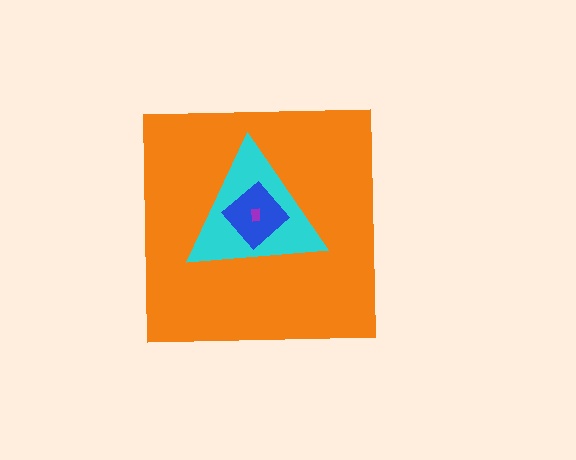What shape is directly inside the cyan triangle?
The blue diamond.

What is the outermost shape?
The orange square.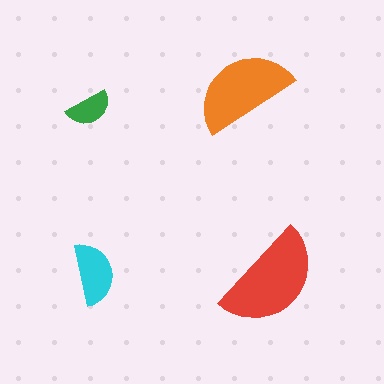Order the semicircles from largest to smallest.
the red one, the orange one, the cyan one, the green one.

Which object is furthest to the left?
The green semicircle is leftmost.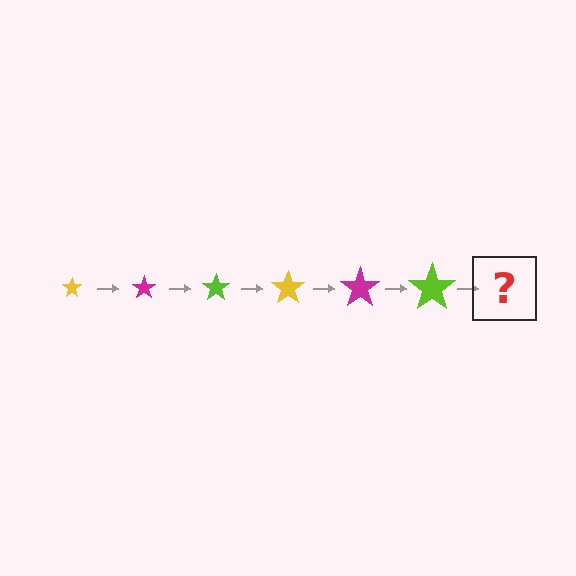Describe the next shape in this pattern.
It should be a yellow star, larger than the previous one.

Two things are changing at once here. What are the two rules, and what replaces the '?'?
The two rules are that the star grows larger each step and the color cycles through yellow, magenta, and lime. The '?' should be a yellow star, larger than the previous one.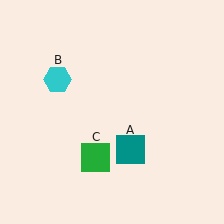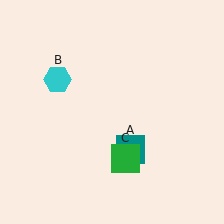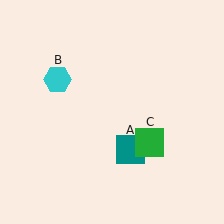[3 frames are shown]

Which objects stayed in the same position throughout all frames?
Teal square (object A) and cyan hexagon (object B) remained stationary.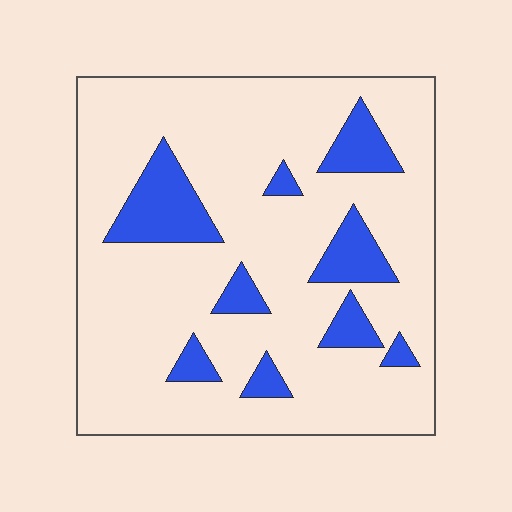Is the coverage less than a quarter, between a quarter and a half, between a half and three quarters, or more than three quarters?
Less than a quarter.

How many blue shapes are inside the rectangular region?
9.